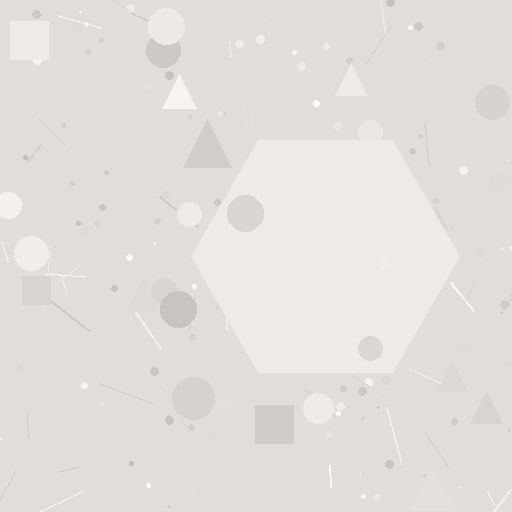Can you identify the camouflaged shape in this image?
The camouflaged shape is a hexagon.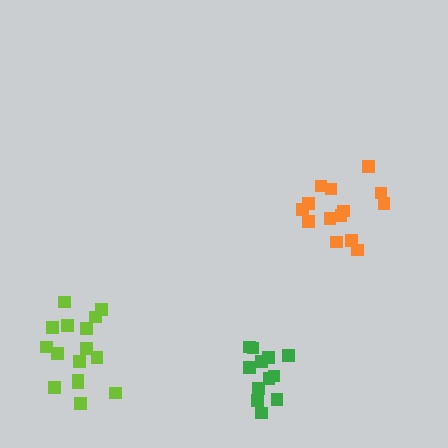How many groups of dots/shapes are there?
There are 3 groups.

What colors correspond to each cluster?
The clusters are colored: green, orange, lime.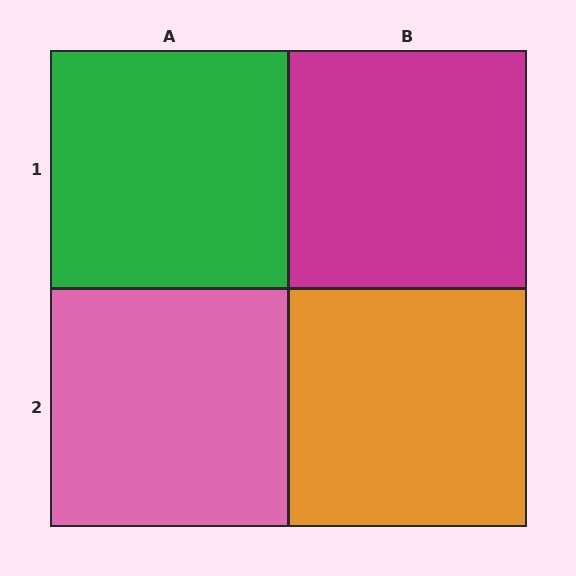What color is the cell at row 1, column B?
Magenta.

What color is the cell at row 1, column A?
Green.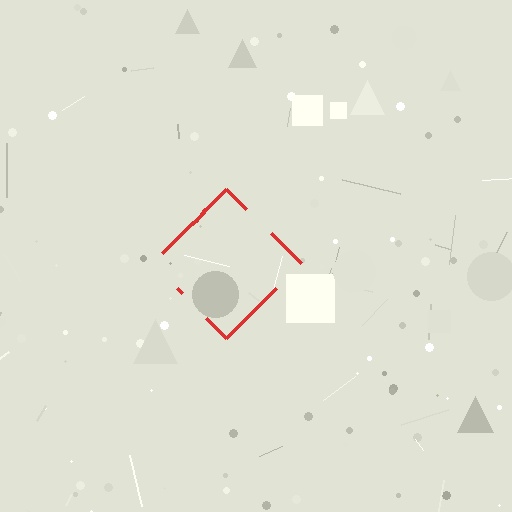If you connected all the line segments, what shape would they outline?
They would outline a diamond.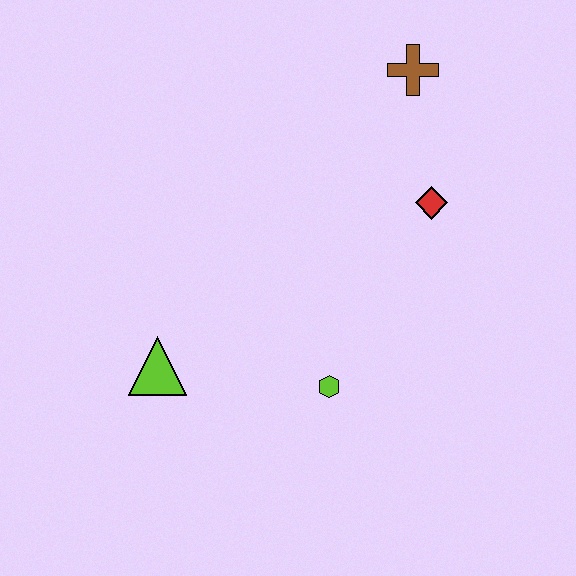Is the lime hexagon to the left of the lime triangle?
No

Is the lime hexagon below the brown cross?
Yes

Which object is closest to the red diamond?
The brown cross is closest to the red diamond.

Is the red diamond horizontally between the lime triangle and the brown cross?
No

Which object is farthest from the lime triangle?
The brown cross is farthest from the lime triangle.